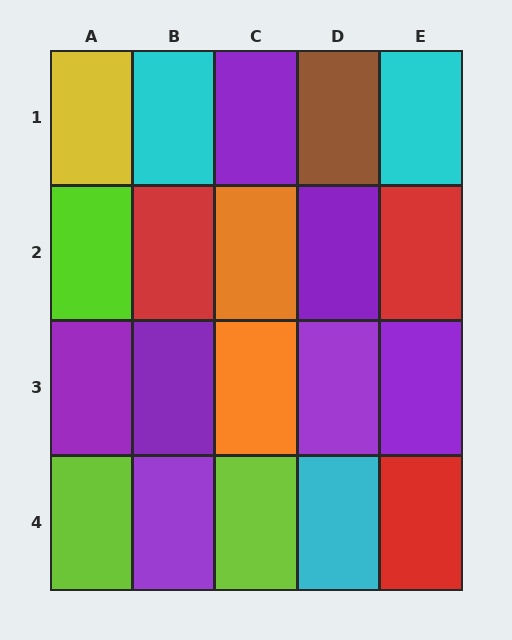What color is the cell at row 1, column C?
Purple.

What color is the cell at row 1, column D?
Brown.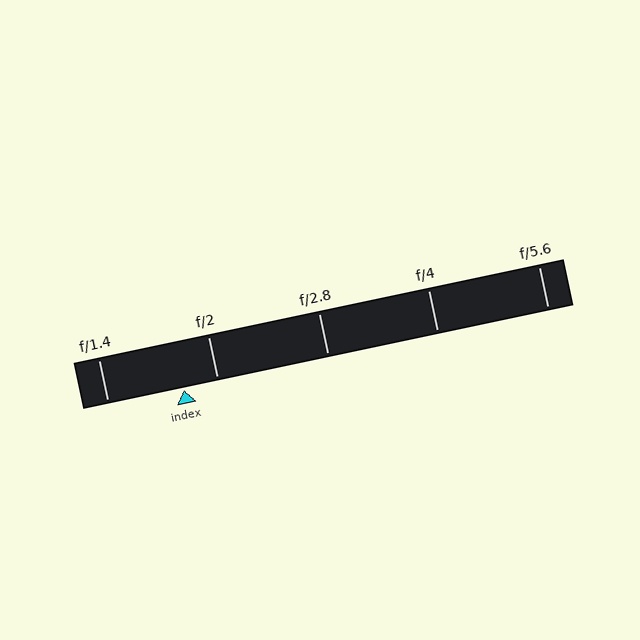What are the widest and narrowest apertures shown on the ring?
The widest aperture shown is f/1.4 and the narrowest is f/5.6.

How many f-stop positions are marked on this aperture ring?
There are 5 f-stop positions marked.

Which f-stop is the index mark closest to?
The index mark is closest to f/2.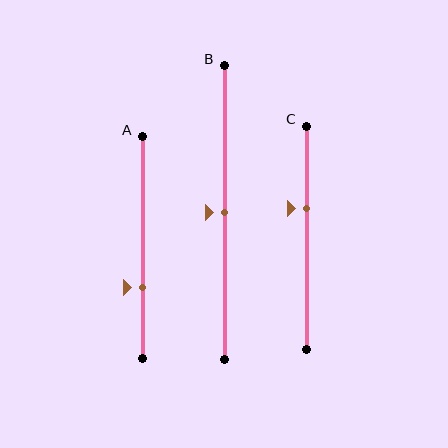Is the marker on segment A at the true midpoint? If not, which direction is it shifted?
No, the marker on segment A is shifted downward by about 18% of the segment length.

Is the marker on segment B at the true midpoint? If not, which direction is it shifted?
Yes, the marker on segment B is at the true midpoint.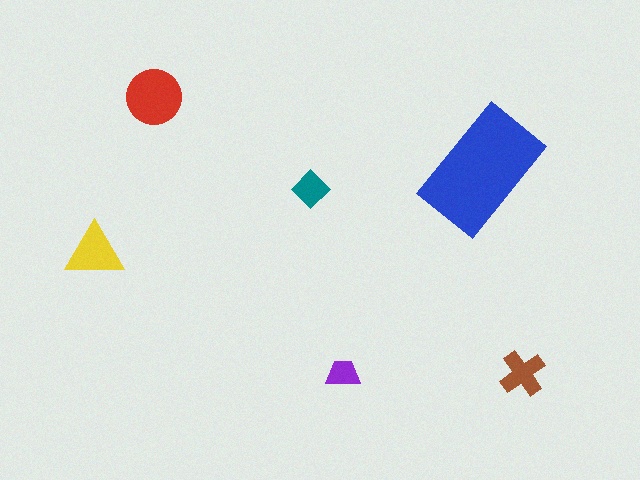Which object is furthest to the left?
The yellow triangle is leftmost.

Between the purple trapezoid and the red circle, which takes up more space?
The red circle.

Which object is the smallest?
The purple trapezoid.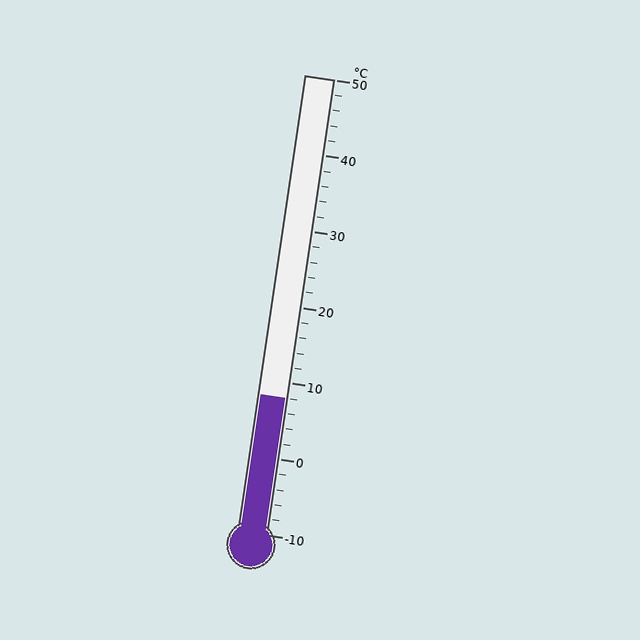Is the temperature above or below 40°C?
The temperature is below 40°C.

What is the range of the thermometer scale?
The thermometer scale ranges from -10°C to 50°C.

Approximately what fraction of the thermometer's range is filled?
The thermometer is filled to approximately 30% of its range.